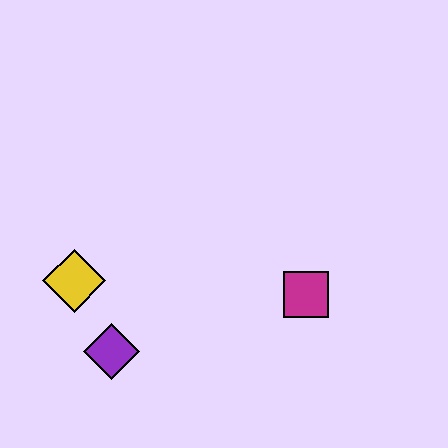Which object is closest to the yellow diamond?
The purple diamond is closest to the yellow diamond.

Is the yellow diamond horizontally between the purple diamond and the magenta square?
No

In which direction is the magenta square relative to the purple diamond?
The magenta square is to the right of the purple diamond.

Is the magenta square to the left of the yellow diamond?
No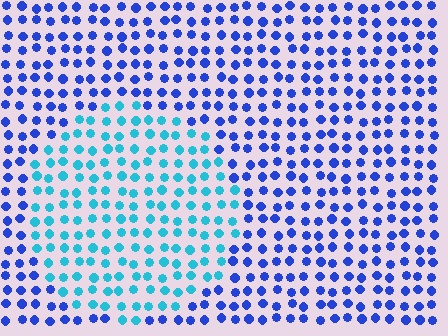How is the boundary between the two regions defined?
The boundary is defined purely by a slight shift in hue (about 42 degrees). Spacing, size, and orientation are identical on both sides.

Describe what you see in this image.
The image is filled with small blue elements in a uniform arrangement. A circle-shaped region is visible where the elements are tinted to a slightly different hue, forming a subtle color boundary.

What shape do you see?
I see a circle.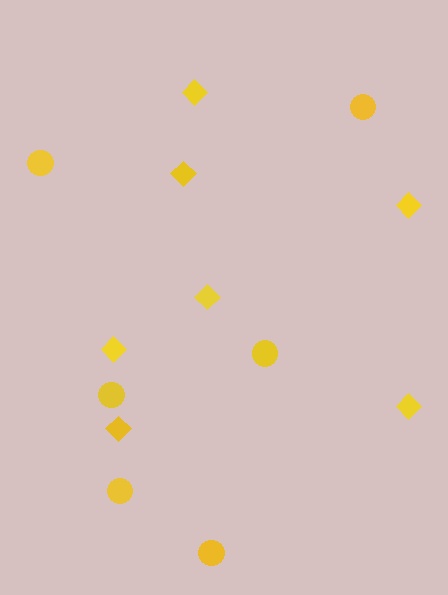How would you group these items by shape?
There are 2 groups: one group of diamonds (7) and one group of circles (6).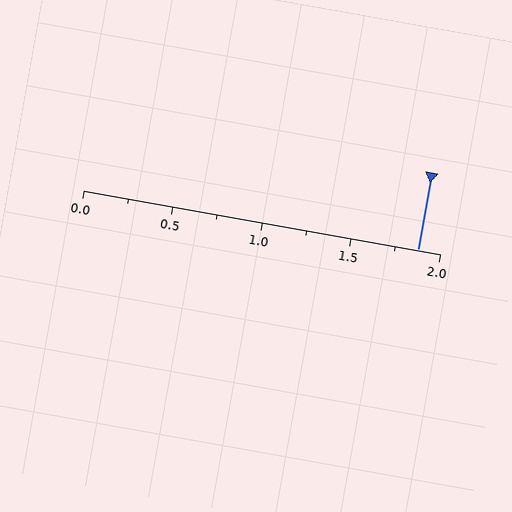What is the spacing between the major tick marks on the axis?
The major ticks are spaced 0.5 apart.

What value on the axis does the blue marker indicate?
The marker indicates approximately 1.88.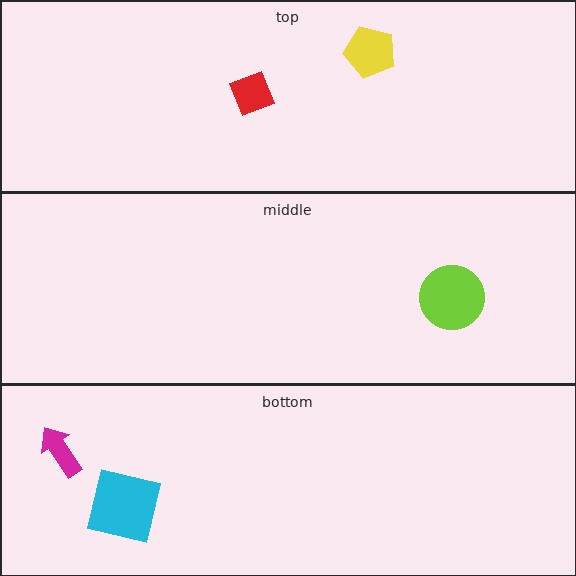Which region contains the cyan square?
The bottom region.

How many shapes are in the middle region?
1.